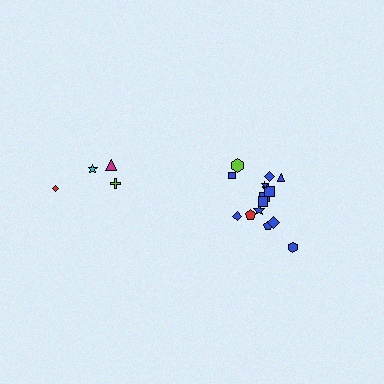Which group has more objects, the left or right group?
The right group.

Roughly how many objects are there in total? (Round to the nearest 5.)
Roughly 20 objects in total.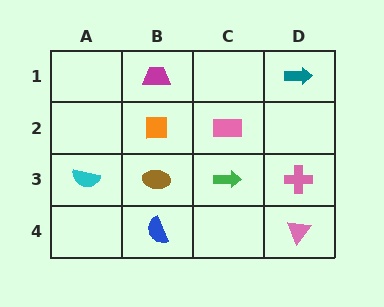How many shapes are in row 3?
4 shapes.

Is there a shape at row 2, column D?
No, that cell is empty.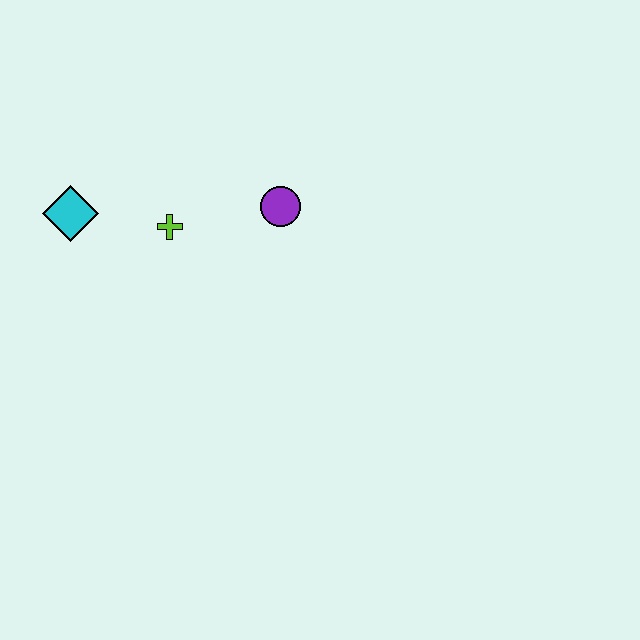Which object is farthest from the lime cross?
The purple circle is farthest from the lime cross.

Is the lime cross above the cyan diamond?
No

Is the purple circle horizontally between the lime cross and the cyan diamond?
No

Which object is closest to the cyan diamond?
The lime cross is closest to the cyan diamond.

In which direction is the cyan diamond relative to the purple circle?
The cyan diamond is to the left of the purple circle.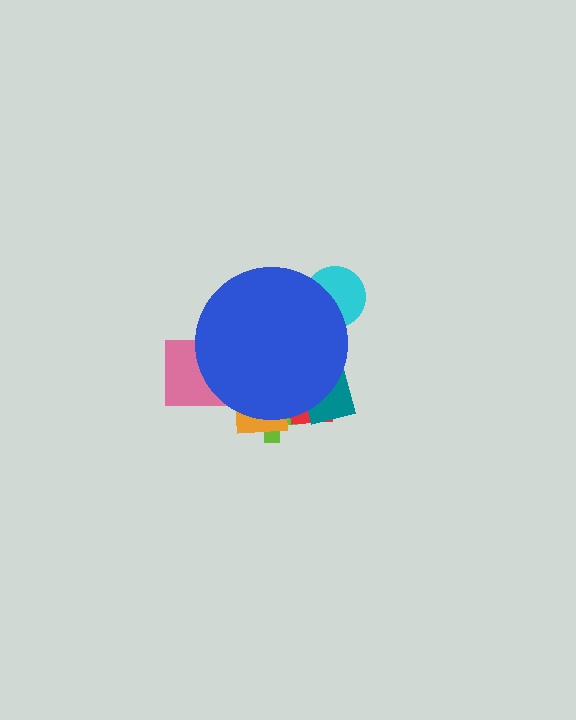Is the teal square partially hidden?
Yes, the teal square is partially hidden behind the blue circle.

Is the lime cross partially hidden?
Yes, the lime cross is partially hidden behind the blue circle.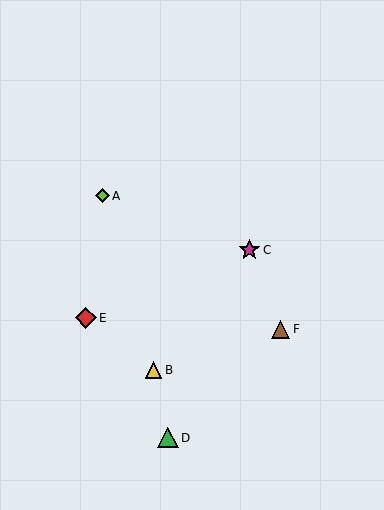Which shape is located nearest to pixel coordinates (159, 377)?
The yellow triangle (labeled B) at (153, 370) is nearest to that location.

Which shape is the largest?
The green triangle (labeled D) is the largest.